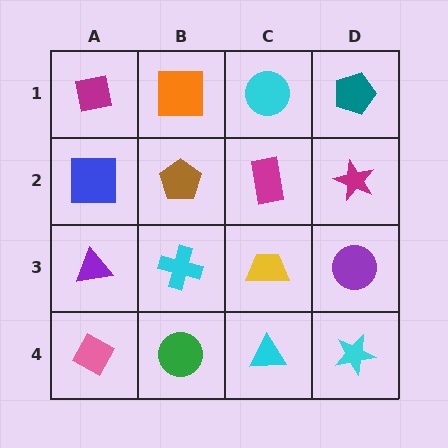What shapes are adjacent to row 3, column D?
A magenta star (row 2, column D), a cyan star (row 4, column D), a yellow trapezoid (row 3, column C).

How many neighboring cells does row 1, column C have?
3.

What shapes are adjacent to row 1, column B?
A brown pentagon (row 2, column B), a magenta square (row 1, column A), a cyan circle (row 1, column C).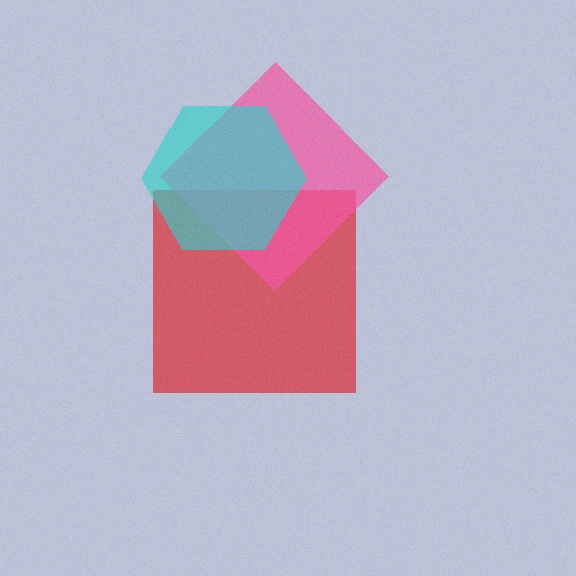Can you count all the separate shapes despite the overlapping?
Yes, there are 3 separate shapes.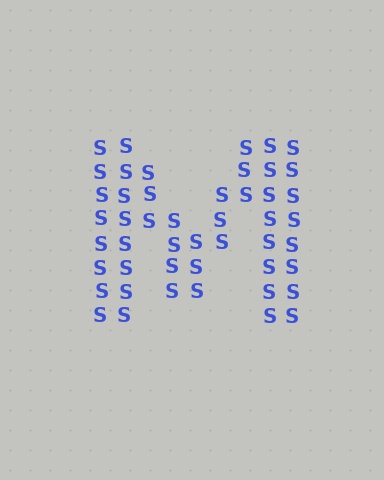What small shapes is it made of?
It is made of small letter S's.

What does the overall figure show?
The overall figure shows the letter M.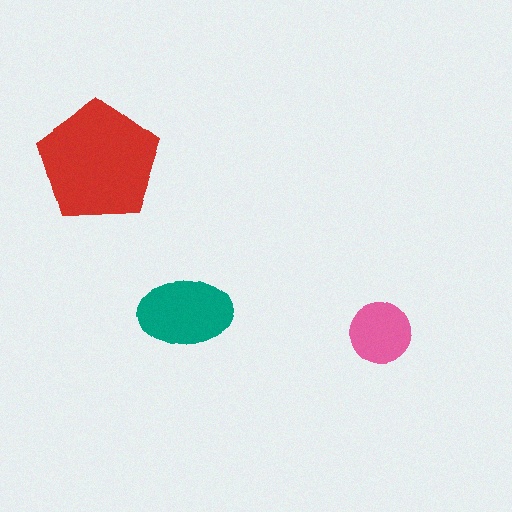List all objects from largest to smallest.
The red pentagon, the teal ellipse, the pink circle.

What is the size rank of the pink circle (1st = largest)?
3rd.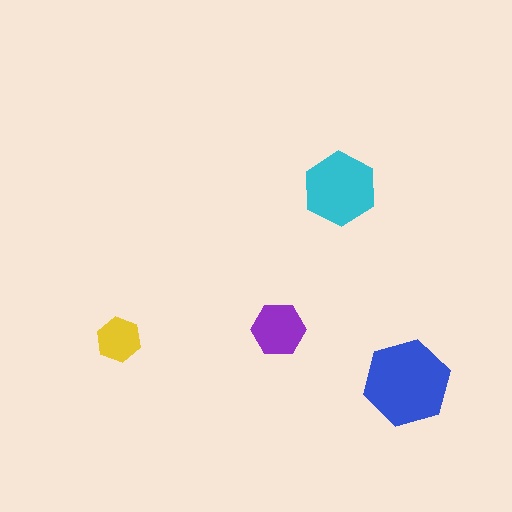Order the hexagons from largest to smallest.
the blue one, the cyan one, the purple one, the yellow one.